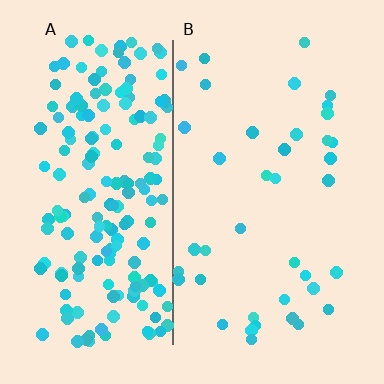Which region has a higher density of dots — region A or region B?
A (the left).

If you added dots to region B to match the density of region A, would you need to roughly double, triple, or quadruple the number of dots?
Approximately quadruple.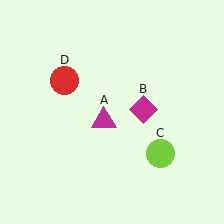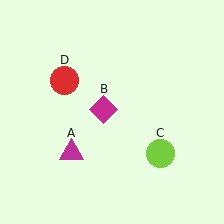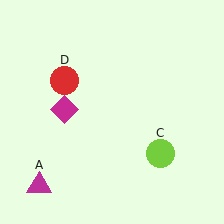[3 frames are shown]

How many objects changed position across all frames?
2 objects changed position: magenta triangle (object A), magenta diamond (object B).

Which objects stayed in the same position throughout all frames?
Lime circle (object C) and red circle (object D) remained stationary.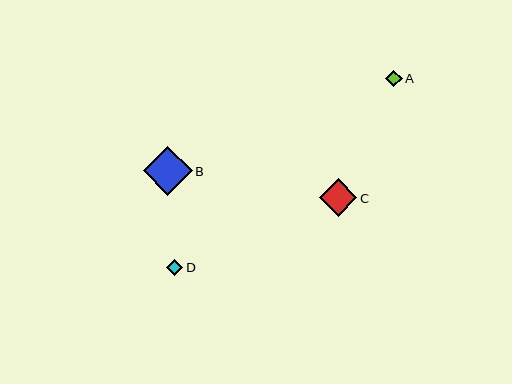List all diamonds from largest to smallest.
From largest to smallest: B, C, A, D.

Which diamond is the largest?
Diamond B is the largest with a size of approximately 49 pixels.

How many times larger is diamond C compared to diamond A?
Diamond C is approximately 2.3 times the size of diamond A.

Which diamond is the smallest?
Diamond D is the smallest with a size of approximately 16 pixels.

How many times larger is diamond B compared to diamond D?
Diamond B is approximately 3.0 times the size of diamond D.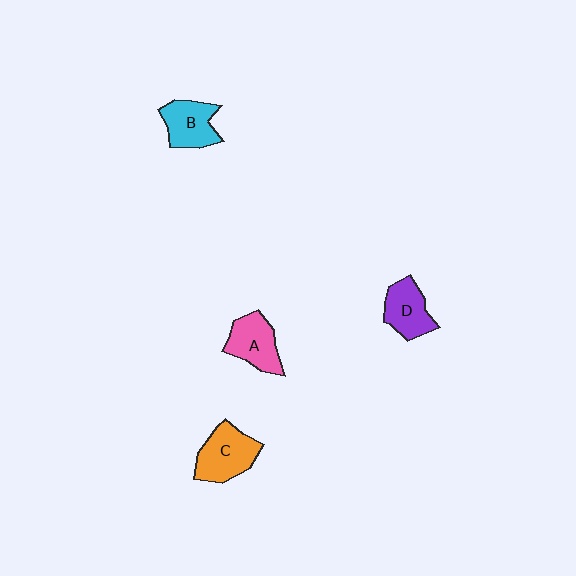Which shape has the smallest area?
Shape D (purple).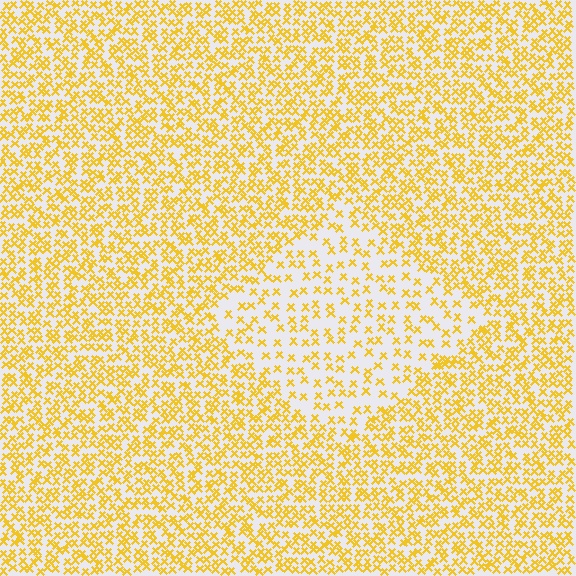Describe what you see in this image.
The image contains small yellow elements arranged at two different densities. A diamond-shaped region is visible where the elements are less densely packed than the surrounding area.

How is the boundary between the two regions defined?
The boundary is defined by a change in element density (approximately 2.1x ratio). All elements are the same color, size, and shape.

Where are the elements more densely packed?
The elements are more densely packed outside the diamond boundary.